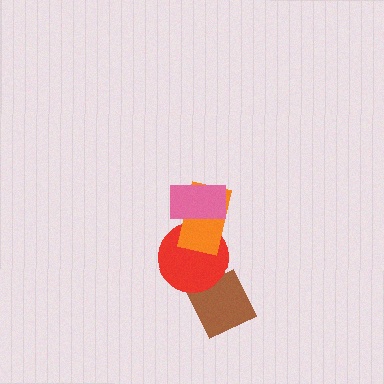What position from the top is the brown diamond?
The brown diamond is 4th from the top.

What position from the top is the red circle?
The red circle is 3rd from the top.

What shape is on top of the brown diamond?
The red circle is on top of the brown diamond.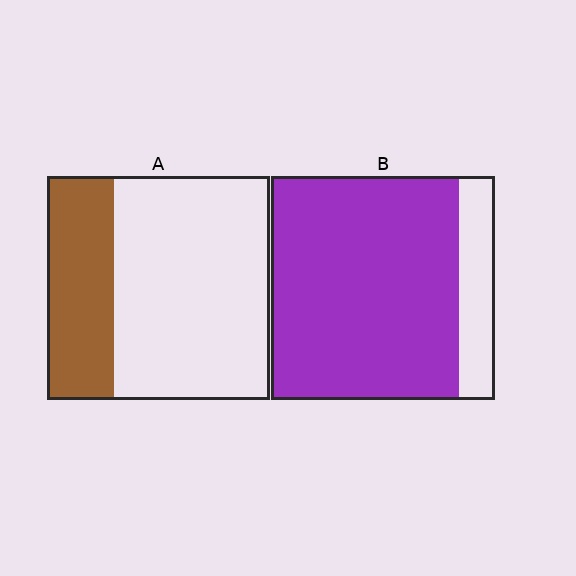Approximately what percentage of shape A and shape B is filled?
A is approximately 30% and B is approximately 85%.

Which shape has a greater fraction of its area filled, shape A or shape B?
Shape B.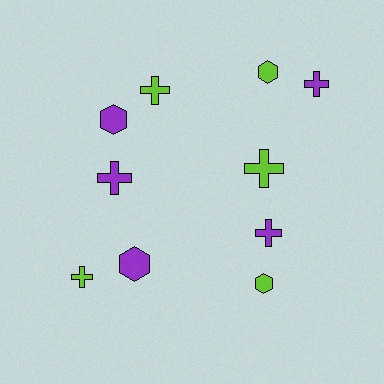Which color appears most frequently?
Lime, with 5 objects.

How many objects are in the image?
There are 10 objects.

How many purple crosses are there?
There are 3 purple crosses.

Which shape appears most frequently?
Cross, with 6 objects.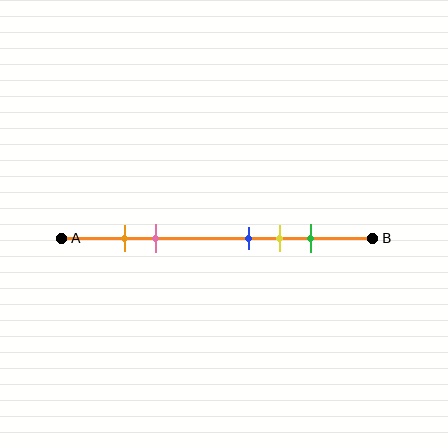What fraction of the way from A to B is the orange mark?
The orange mark is approximately 20% (0.2) of the way from A to B.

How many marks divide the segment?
There are 5 marks dividing the segment.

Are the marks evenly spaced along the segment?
No, the marks are not evenly spaced.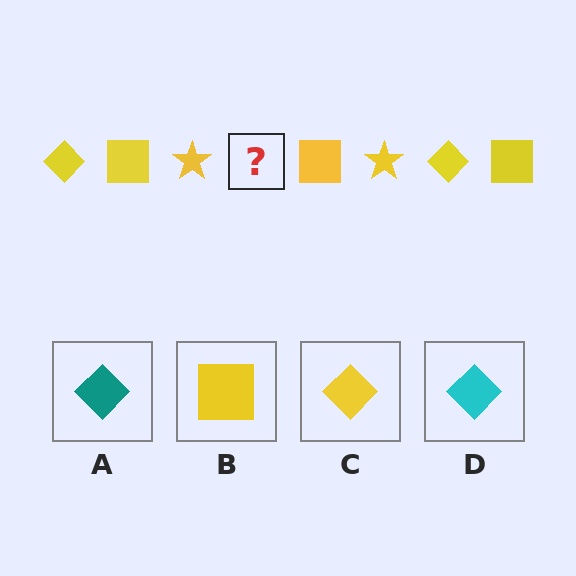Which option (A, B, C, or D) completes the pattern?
C.